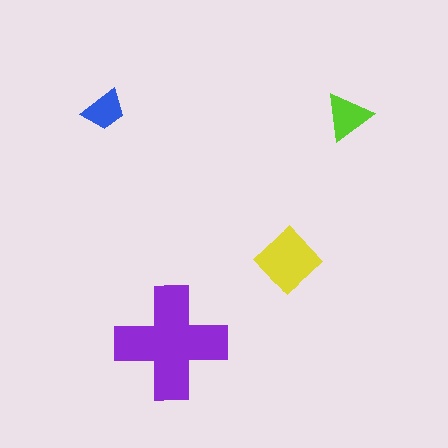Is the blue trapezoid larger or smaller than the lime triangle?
Smaller.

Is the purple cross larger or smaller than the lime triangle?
Larger.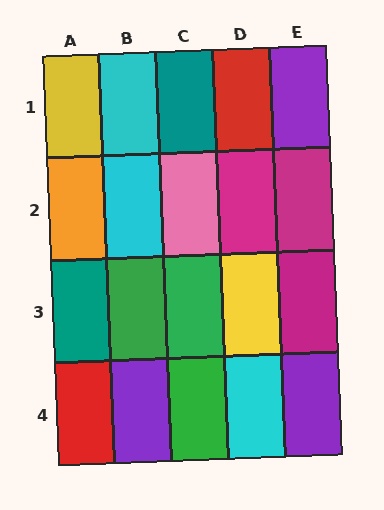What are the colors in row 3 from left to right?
Teal, green, green, yellow, magenta.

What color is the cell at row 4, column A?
Red.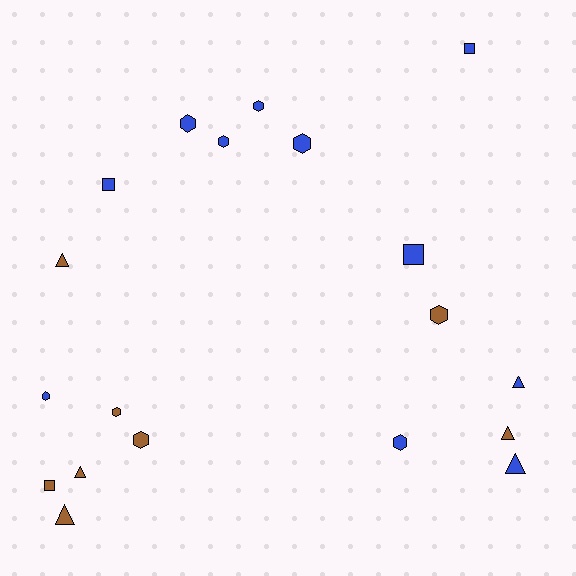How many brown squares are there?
There is 1 brown square.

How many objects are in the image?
There are 19 objects.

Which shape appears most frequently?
Hexagon, with 9 objects.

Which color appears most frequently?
Blue, with 11 objects.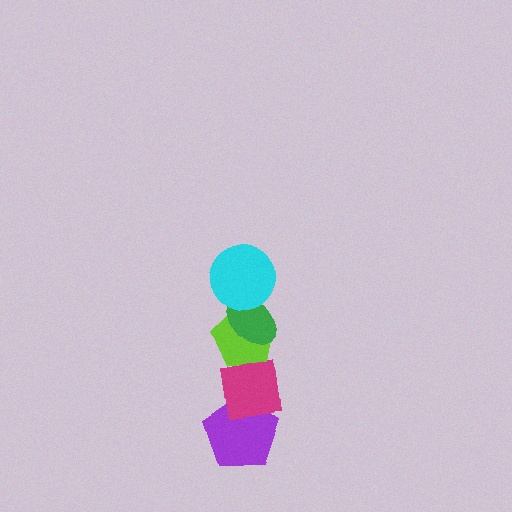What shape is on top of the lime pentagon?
The green ellipse is on top of the lime pentagon.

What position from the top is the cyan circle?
The cyan circle is 1st from the top.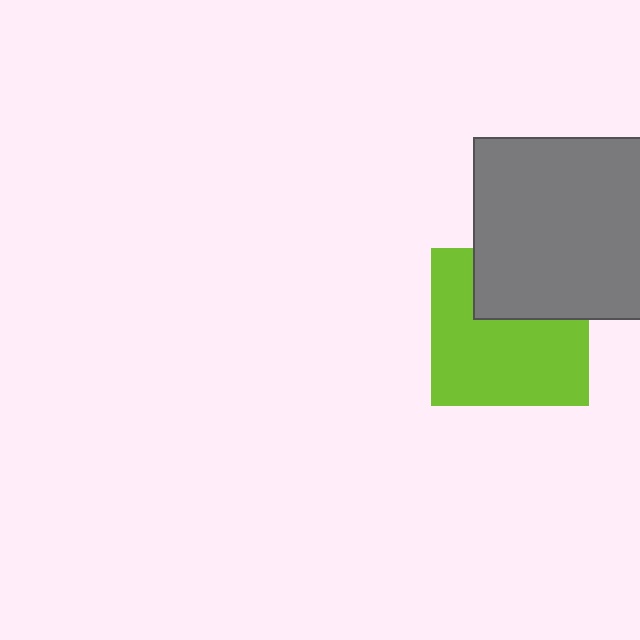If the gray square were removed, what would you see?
You would see the complete lime square.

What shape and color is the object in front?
The object in front is a gray square.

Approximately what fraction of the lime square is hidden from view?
Roughly 33% of the lime square is hidden behind the gray square.